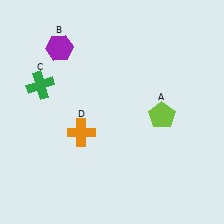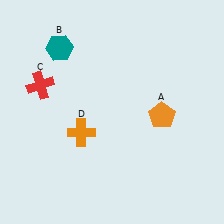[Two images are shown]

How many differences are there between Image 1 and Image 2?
There are 3 differences between the two images.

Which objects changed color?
A changed from lime to orange. B changed from purple to teal. C changed from green to red.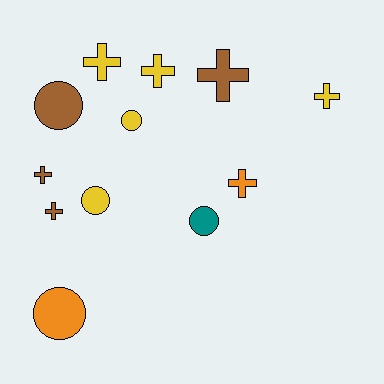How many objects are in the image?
There are 12 objects.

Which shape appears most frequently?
Cross, with 7 objects.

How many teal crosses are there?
There are no teal crosses.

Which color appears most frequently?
Yellow, with 5 objects.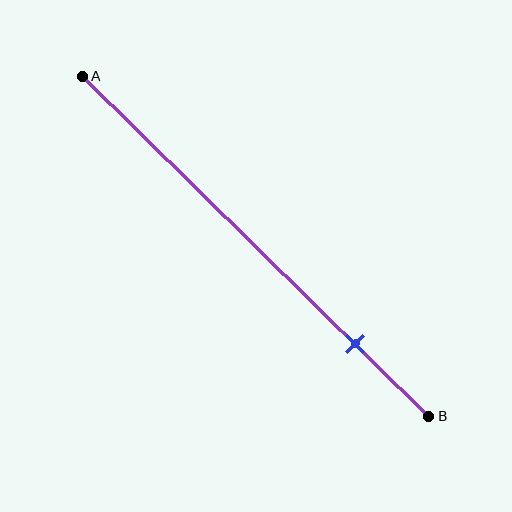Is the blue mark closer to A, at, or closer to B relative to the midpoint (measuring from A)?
The blue mark is closer to point B than the midpoint of segment AB.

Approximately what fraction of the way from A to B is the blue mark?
The blue mark is approximately 80% of the way from A to B.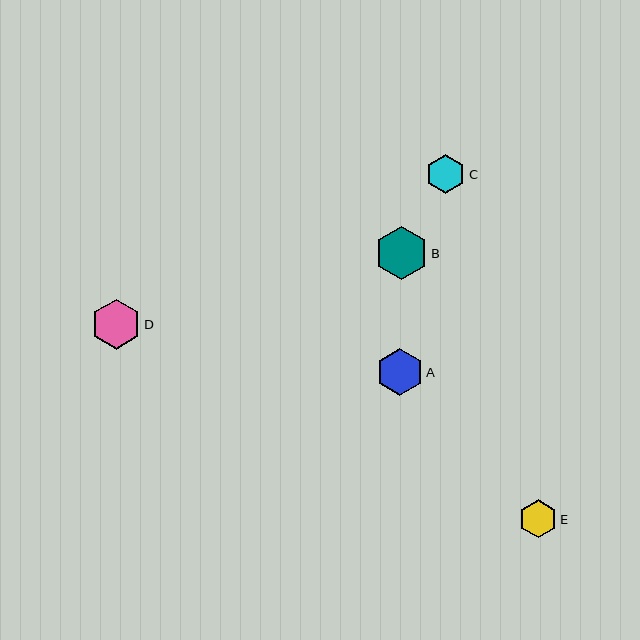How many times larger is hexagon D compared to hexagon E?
Hexagon D is approximately 1.3 times the size of hexagon E.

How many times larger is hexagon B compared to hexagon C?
Hexagon B is approximately 1.4 times the size of hexagon C.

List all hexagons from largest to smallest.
From largest to smallest: B, D, A, C, E.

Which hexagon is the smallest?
Hexagon E is the smallest with a size of approximately 38 pixels.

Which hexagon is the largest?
Hexagon B is the largest with a size of approximately 53 pixels.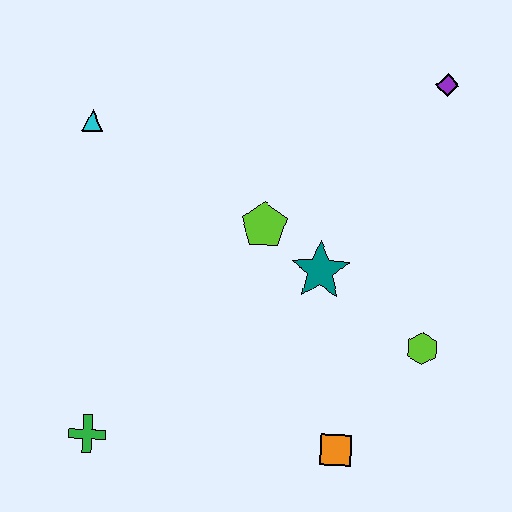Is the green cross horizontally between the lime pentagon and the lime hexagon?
No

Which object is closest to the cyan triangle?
The lime pentagon is closest to the cyan triangle.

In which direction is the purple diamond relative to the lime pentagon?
The purple diamond is to the right of the lime pentagon.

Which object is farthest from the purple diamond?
The green cross is farthest from the purple diamond.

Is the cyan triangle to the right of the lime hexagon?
No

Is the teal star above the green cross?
Yes